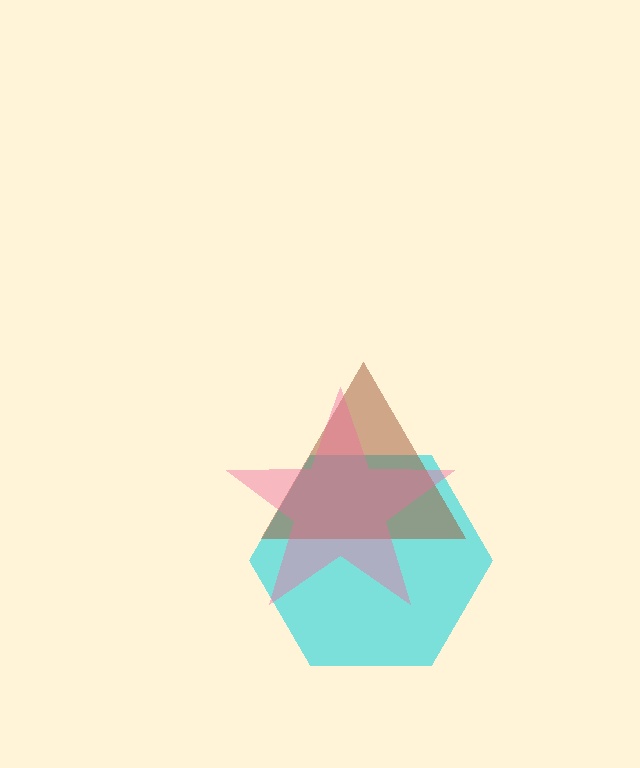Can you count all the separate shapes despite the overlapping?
Yes, there are 3 separate shapes.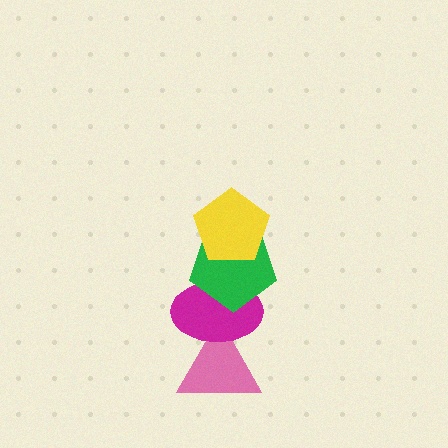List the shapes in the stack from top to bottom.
From top to bottom: the yellow pentagon, the green pentagon, the magenta ellipse, the pink triangle.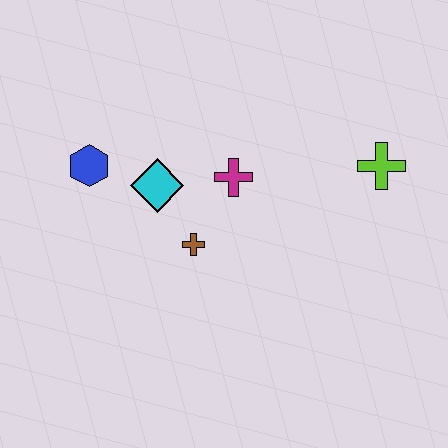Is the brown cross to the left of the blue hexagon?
No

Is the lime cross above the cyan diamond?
Yes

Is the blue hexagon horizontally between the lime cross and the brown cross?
No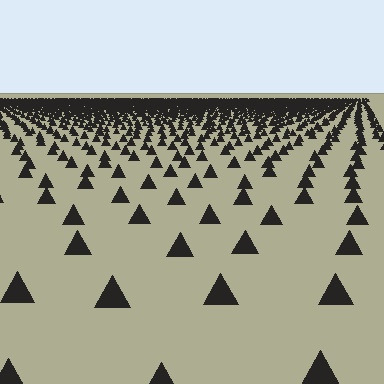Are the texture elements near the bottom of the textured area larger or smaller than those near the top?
Larger. Near the bottom, elements are closer to the viewer and appear at a bigger on-screen size.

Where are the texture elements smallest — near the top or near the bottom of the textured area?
Near the top.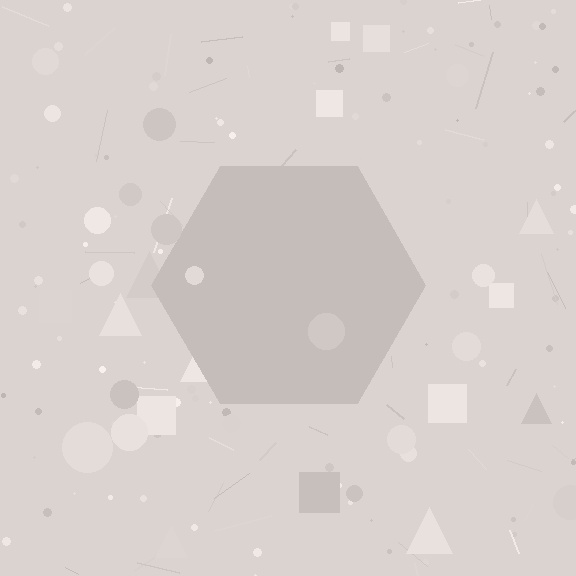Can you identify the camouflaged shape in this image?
The camouflaged shape is a hexagon.